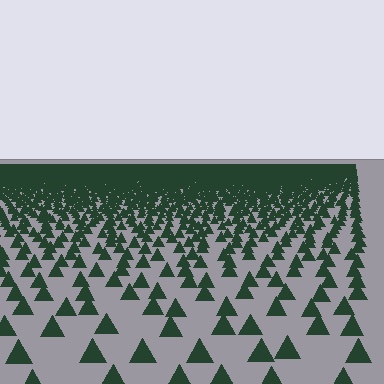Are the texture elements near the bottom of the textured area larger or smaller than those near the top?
Larger. Near the bottom, elements are closer to the viewer and appear at a bigger on-screen size.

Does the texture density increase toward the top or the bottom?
Density increases toward the top.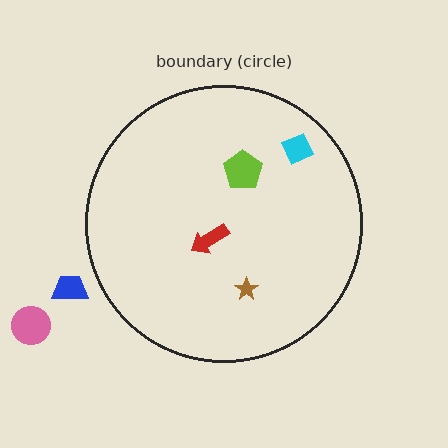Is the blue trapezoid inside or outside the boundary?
Outside.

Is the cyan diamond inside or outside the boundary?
Inside.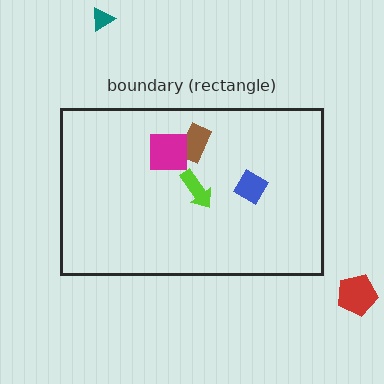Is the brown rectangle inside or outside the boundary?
Inside.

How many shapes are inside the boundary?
4 inside, 2 outside.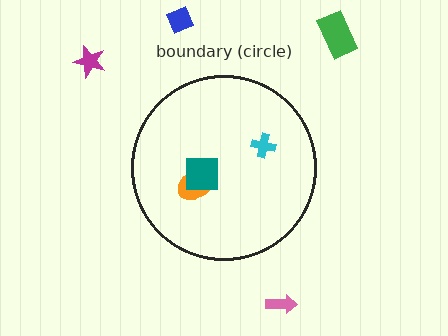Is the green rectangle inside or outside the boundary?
Outside.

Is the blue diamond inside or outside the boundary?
Outside.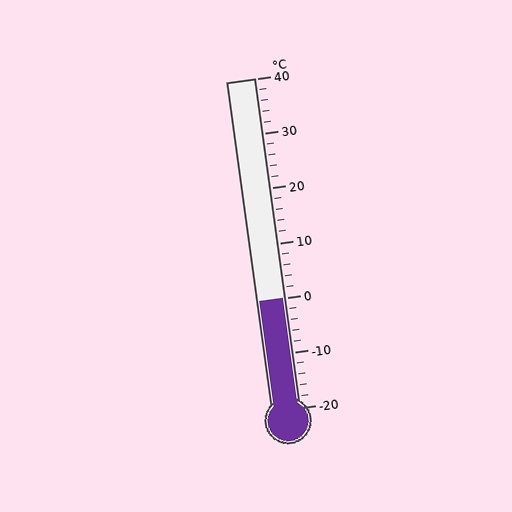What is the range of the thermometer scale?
The thermometer scale ranges from -20°C to 40°C.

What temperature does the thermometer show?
The thermometer shows approximately 0°C.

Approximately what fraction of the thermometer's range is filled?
The thermometer is filled to approximately 35% of its range.